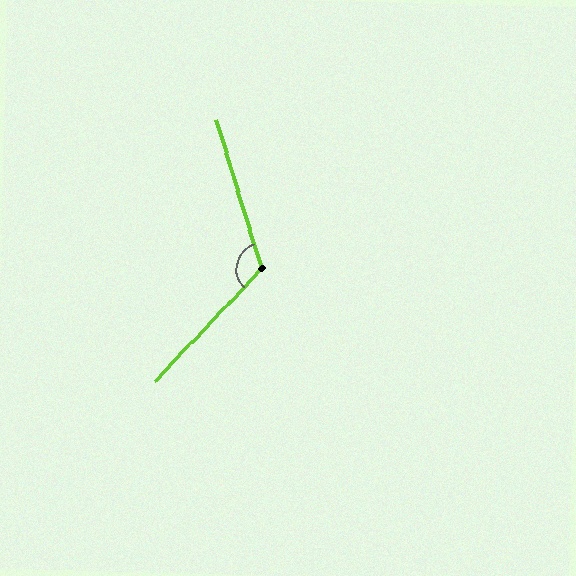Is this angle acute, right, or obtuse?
It is obtuse.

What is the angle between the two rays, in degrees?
Approximately 119 degrees.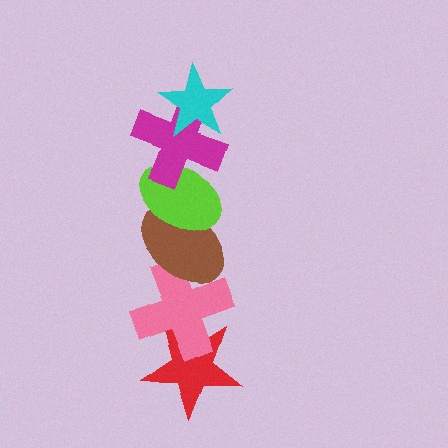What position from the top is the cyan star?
The cyan star is 1st from the top.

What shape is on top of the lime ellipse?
The magenta cross is on top of the lime ellipse.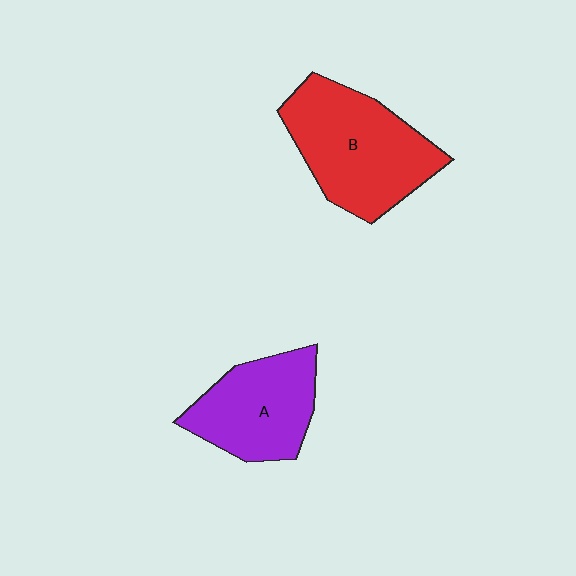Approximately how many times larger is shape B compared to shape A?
Approximately 1.3 times.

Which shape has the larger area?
Shape B (red).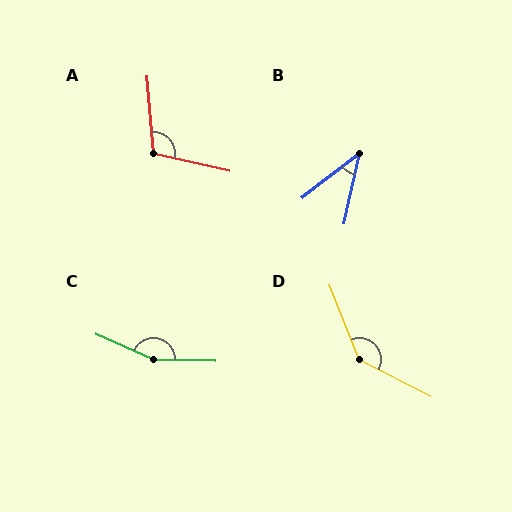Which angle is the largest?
C, at approximately 157 degrees.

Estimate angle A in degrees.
Approximately 108 degrees.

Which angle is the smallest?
B, at approximately 39 degrees.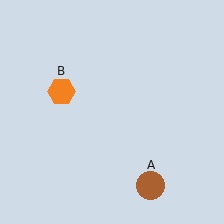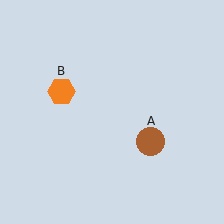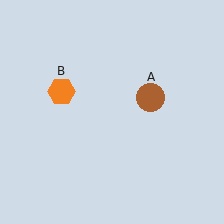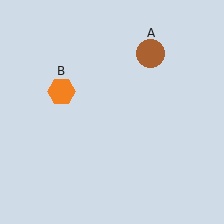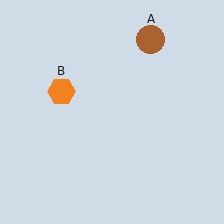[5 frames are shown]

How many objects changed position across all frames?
1 object changed position: brown circle (object A).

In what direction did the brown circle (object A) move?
The brown circle (object A) moved up.